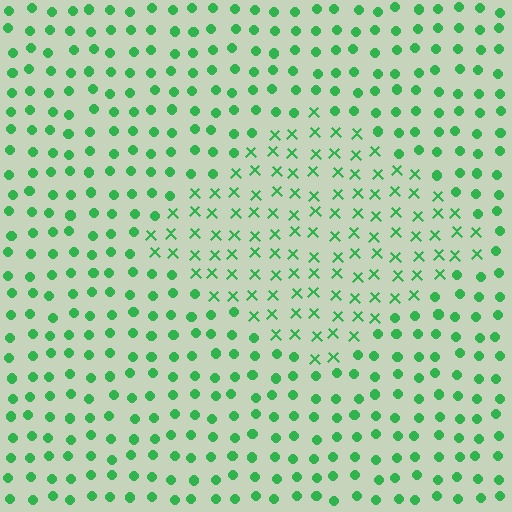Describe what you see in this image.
The image is filled with small green elements arranged in a uniform grid. A diamond-shaped region contains X marks, while the surrounding area contains circles. The boundary is defined purely by the change in element shape.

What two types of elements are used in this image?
The image uses X marks inside the diamond region and circles outside it.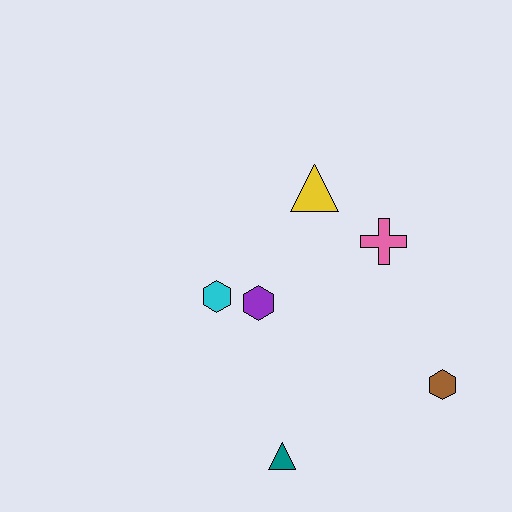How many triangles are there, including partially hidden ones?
There are 2 triangles.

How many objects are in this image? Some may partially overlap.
There are 6 objects.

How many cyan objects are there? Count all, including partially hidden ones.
There is 1 cyan object.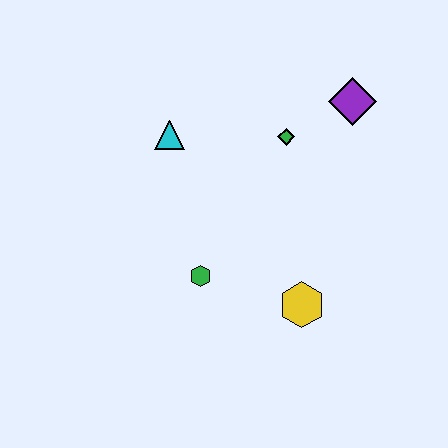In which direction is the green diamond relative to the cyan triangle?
The green diamond is to the right of the cyan triangle.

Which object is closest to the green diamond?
The purple diamond is closest to the green diamond.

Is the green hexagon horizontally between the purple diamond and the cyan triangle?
Yes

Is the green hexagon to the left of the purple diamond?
Yes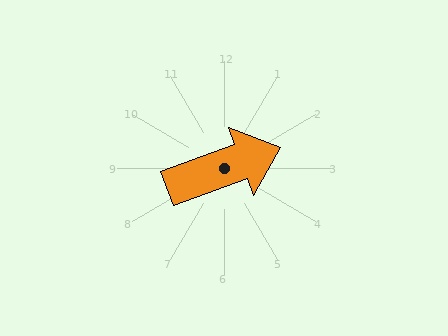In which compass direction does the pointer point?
East.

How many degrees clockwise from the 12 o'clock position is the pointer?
Approximately 70 degrees.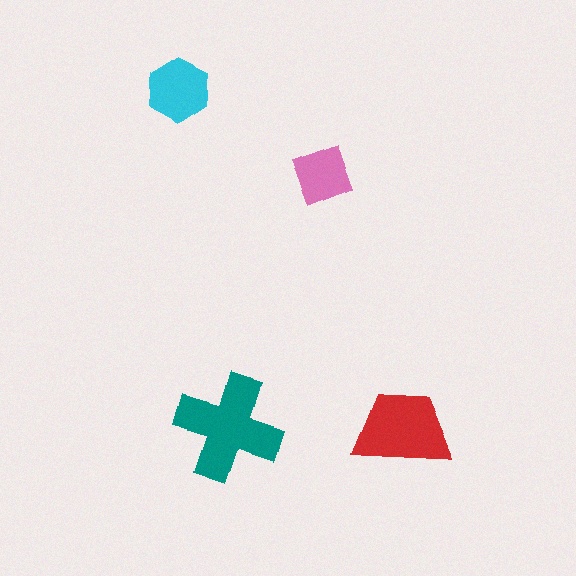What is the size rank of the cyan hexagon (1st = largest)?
3rd.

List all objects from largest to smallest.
The teal cross, the red trapezoid, the cyan hexagon, the pink square.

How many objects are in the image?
There are 4 objects in the image.